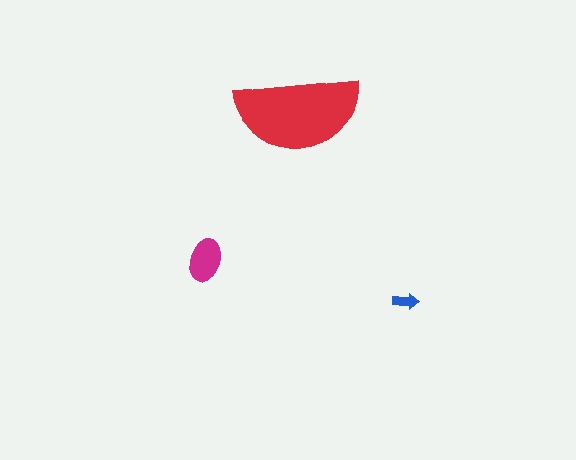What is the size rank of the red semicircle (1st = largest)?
1st.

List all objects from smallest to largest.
The blue arrow, the magenta ellipse, the red semicircle.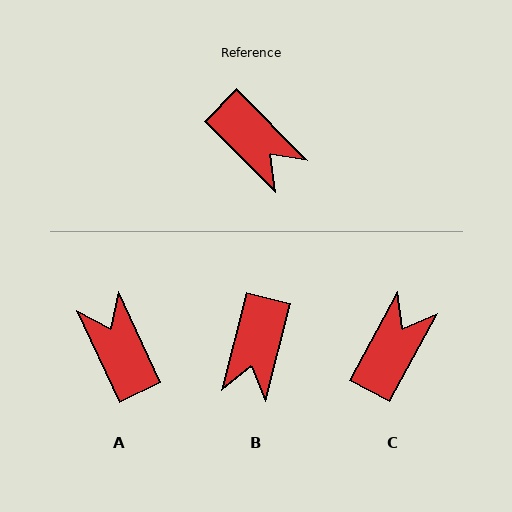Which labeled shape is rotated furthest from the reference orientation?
A, about 160 degrees away.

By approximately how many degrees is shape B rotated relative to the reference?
Approximately 59 degrees clockwise.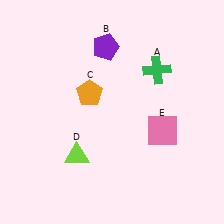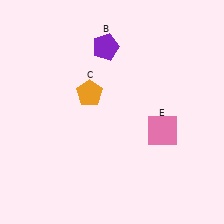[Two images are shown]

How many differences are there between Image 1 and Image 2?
There are 2 differences between the two images.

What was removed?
The lime triangle (D), the green cross (A) were removed in Image 2.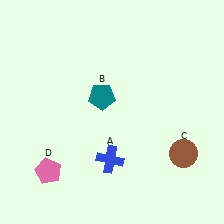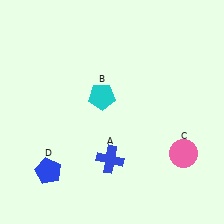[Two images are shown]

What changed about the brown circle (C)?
In Image 1, C is brown. In Image 2, it changed to pink.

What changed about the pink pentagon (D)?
In Image 1, D is pink. In Image 2, it changed to blue.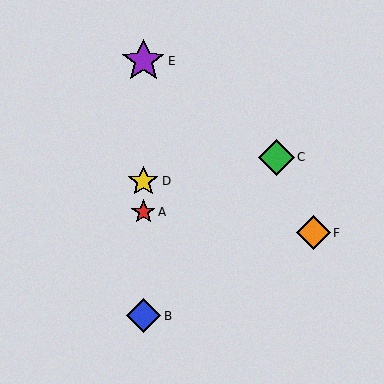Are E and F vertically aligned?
No, E is at x≈143 and F is at x≈313.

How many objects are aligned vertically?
4 objects (A, B, D, E) are aligned vertically.